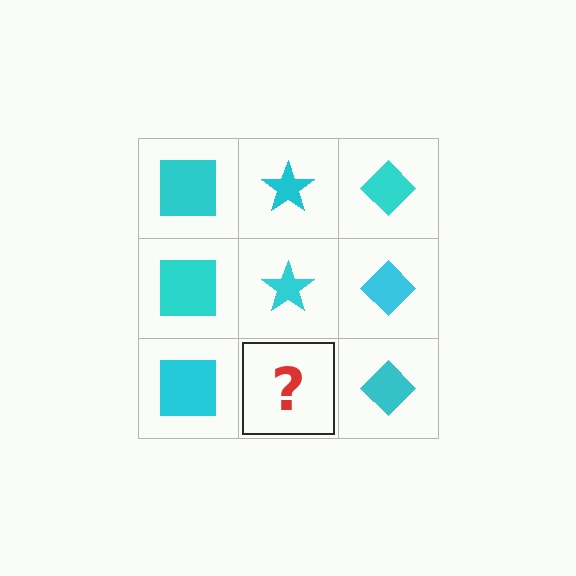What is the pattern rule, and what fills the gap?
The rule is that each column has a consistent shape. The gap should be filled with a cyan star.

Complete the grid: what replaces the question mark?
The question mark should be replaced with a cyan star.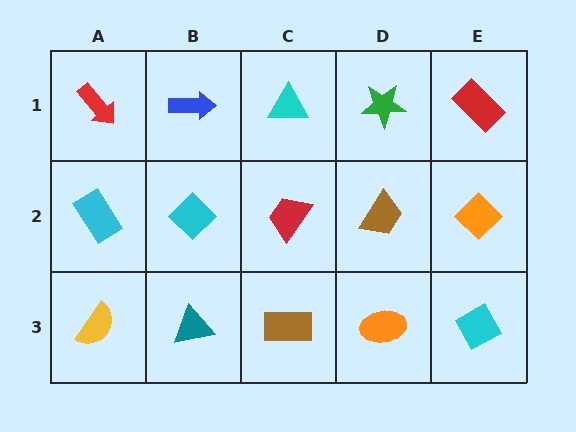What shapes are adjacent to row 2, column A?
A red arrow (row 1, column A), a yellow semicircle (row 3, column A), a cyan diamond (row 2, column B).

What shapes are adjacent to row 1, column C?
A red trapezoid (row 2, column C), a blue arrow (row 1, column B), a green star (row 1, column D).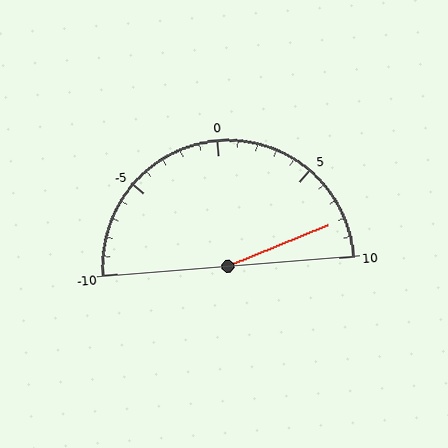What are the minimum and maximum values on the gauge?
The gauge ranges from -10 to 10.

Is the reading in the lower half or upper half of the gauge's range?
The reading is in the upper half of the range (-10 to 10).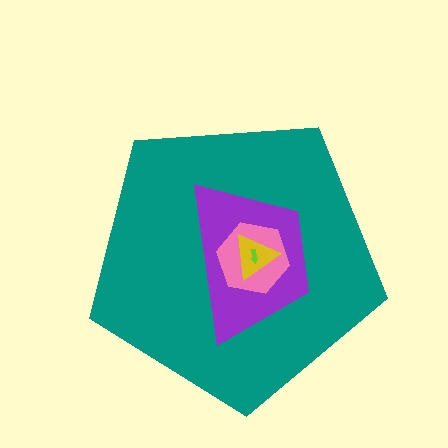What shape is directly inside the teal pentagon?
The purple trapezoid.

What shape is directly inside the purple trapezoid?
The pink hexagon.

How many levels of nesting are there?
5.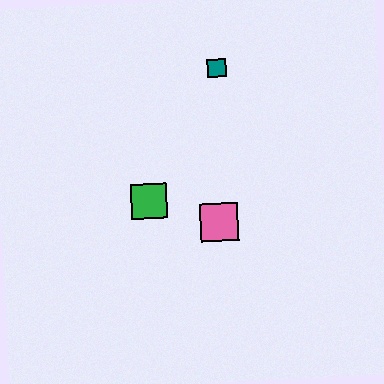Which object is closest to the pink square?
The green square is closest to the pink square.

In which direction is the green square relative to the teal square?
The green square is below the teal square.